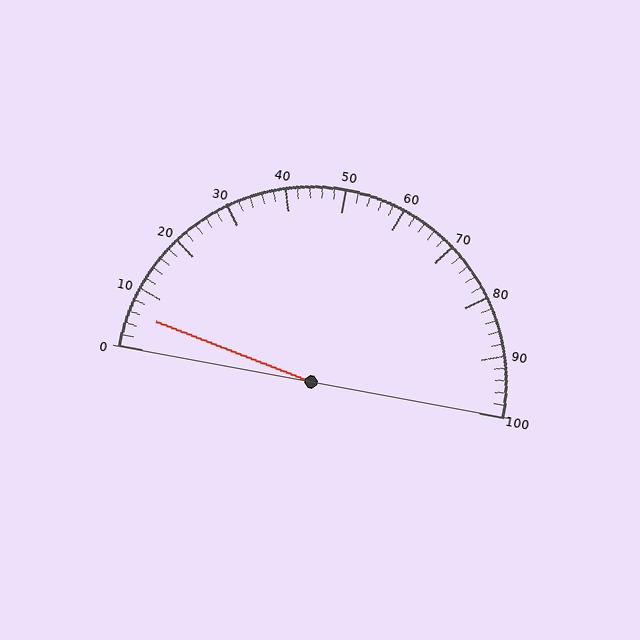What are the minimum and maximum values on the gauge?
The gauge ranges from 0 to 100.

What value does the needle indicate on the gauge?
The needle indicates approximately 6.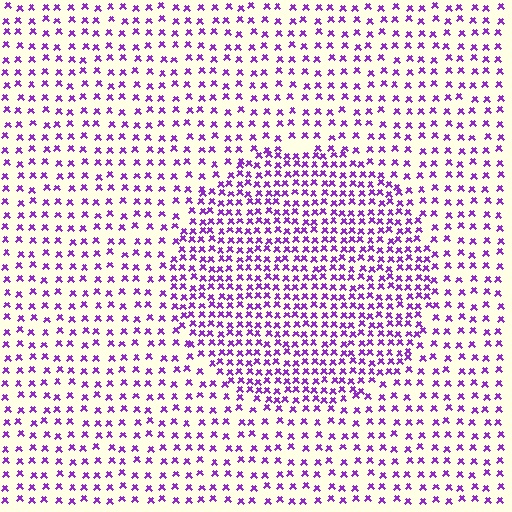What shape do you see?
I see a circle.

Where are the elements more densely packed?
The elements are more densely packed inside the circle boundary.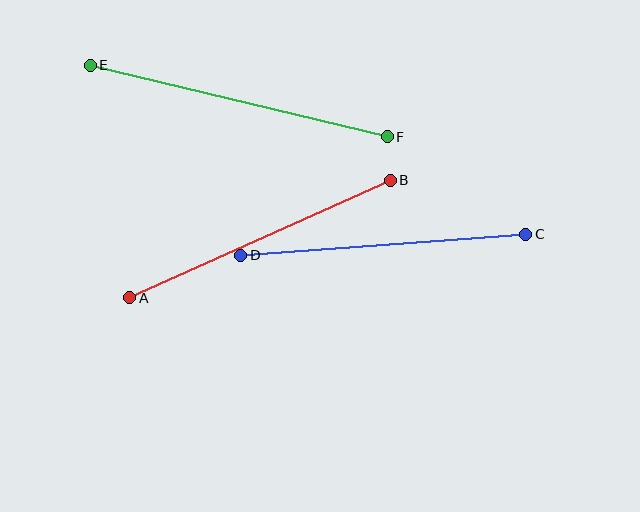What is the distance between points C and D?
The distance is approximately 285 pixels.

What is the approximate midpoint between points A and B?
The midpoint is at approximately (260, 239) pixels.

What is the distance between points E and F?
The distance is approximately 306 pixels.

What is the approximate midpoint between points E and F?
The midpoint is at approximately (239, 101) pixels.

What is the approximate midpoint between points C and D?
The midpoint is at approximately (383, 245) pixels.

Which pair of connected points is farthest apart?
Points E and F are farthest apart.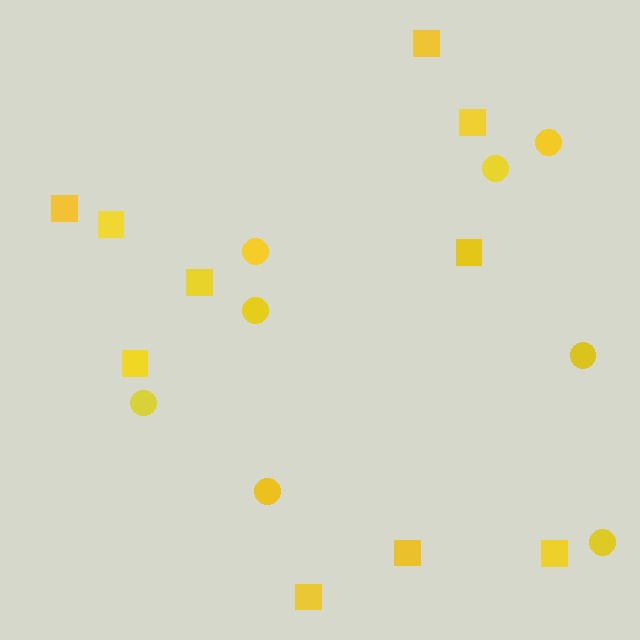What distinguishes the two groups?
There are 2 groups: one group of squares (10) and one group of circles (8).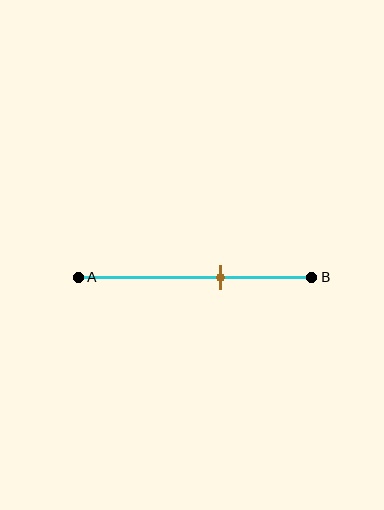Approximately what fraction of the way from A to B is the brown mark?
The brown mark is approximately 60% of the way from A to B.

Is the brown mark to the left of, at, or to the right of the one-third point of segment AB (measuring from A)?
The brown mark is to the right of the one-third point of segment AB.